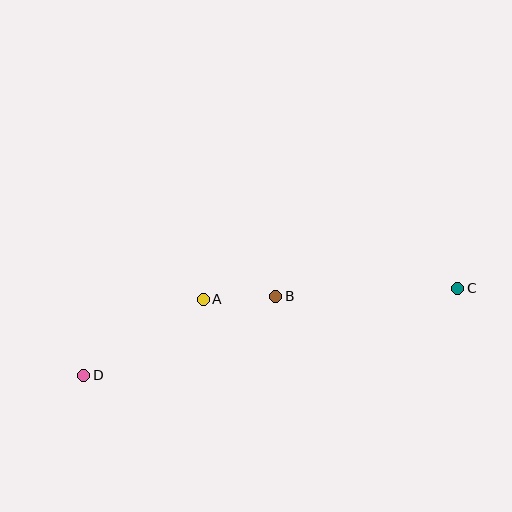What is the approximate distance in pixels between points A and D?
The distance between A and D is approximately 141 pixels.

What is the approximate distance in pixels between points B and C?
The distance between B and C is approximately 182 pixels.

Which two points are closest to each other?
Points A and B are closest to each other.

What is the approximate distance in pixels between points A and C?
The distance between A and C is approximately 255 pixels.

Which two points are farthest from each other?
Points C and D are farthest from each other.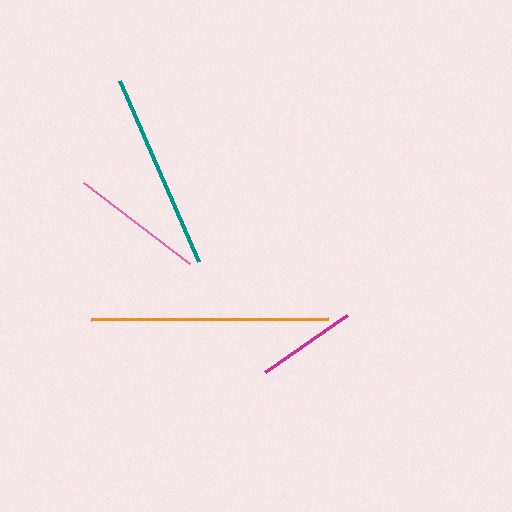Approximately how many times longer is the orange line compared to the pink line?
The orange line is approximately 1.8 times the length of the pink line.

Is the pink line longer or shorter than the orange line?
The orange line is longer than the pink line.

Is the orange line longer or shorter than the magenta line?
The orange line is longer than the magenta line.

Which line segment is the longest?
The orange line is the longest at approximately 237 pixels.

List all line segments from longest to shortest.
From longest to shortest: orange, teal, pink, magenta.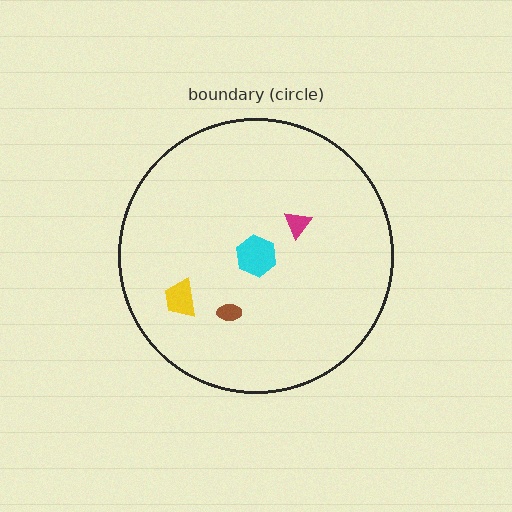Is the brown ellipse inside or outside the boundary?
Inside.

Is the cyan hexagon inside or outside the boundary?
Inside.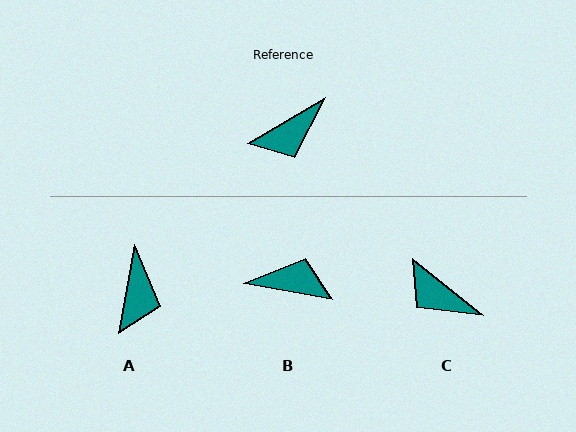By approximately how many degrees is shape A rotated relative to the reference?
Approximately 49 degrees counter-clockwise.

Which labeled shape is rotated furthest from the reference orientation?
B, about 139 degrees away.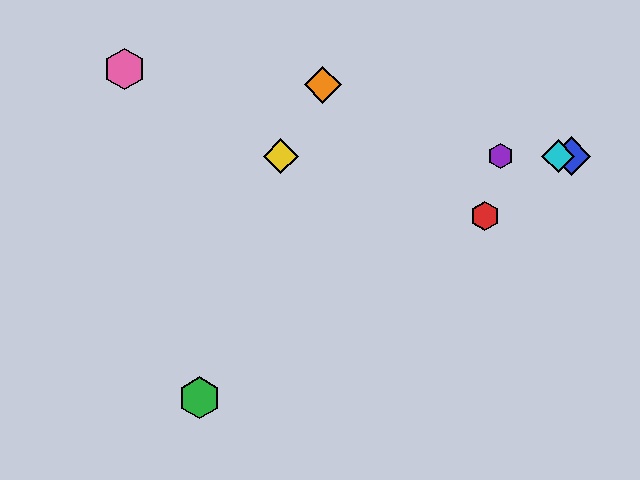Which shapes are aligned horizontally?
The blue diamond, the yellow diamond, the purple hexagon, the cyan diamond are aligned horizontally.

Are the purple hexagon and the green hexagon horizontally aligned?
No, the purple hexagon is at y≈156 and the green hexagon is at y≈398.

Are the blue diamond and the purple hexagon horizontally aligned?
Yes, both are at y≈156.